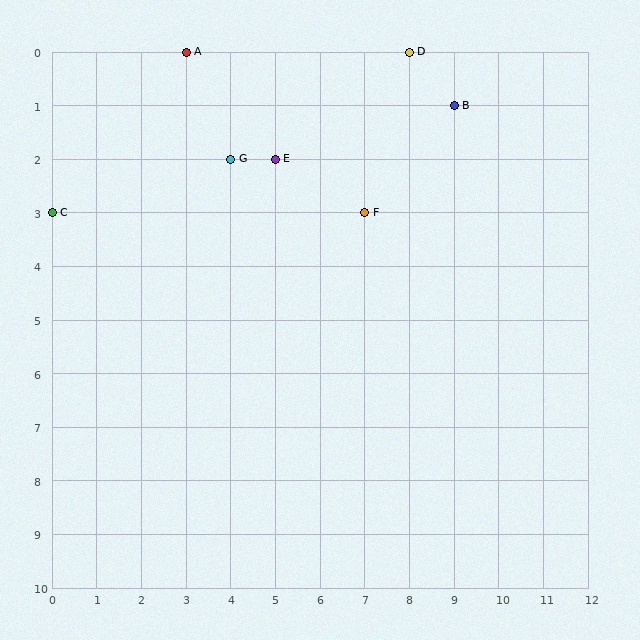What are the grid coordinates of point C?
Point C is at grid coordinates (0, 3).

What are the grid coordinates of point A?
Point A is at grid coordinates (3, 0).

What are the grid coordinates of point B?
Point B is at grid coordinates (9, 1).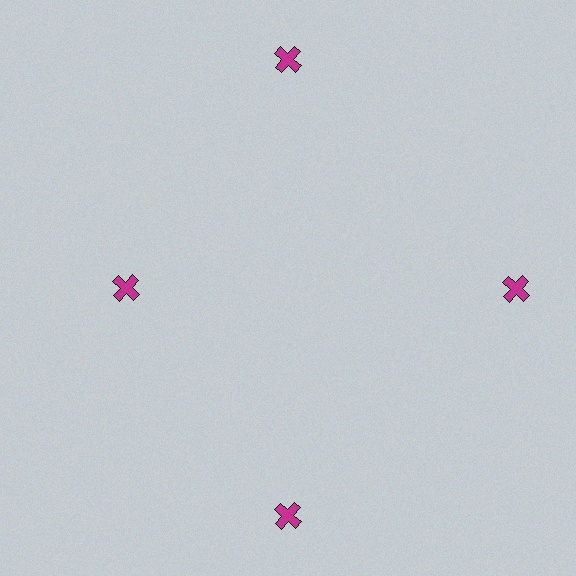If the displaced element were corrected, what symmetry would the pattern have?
It would have 4-fold rotational symmetry — the pattern would map onto itself every 90 degrees.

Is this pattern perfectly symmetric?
No. The 4 magenta crosses are arranged in a ring, but one element near the 9 o'clock position is pulled inward toward the center, breaking the 4-fold rotational symmetry.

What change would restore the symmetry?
The symmetry would be restored by moving it outward, back onto the ring so that all 4 crosses sit at equal angles and equal distance from the center.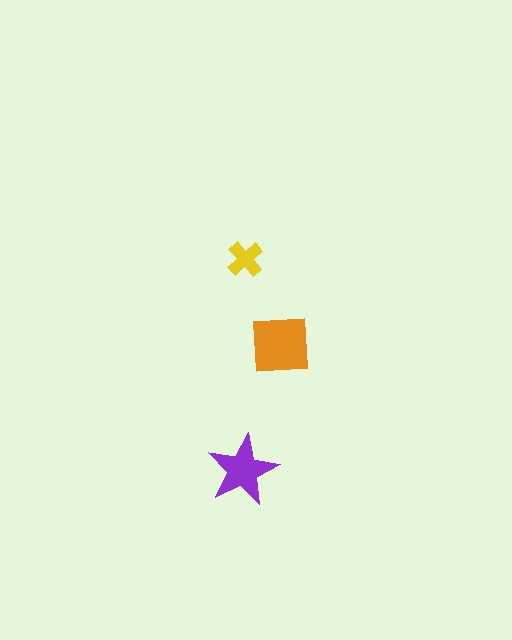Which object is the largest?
The orange square.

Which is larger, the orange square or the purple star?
The orange square.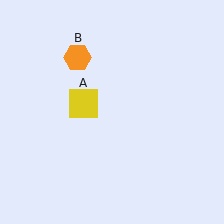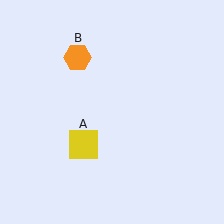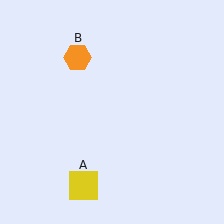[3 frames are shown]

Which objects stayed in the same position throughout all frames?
Orange hexagon (object B) remained stationary.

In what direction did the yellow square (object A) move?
The yellow square (object A) moved down.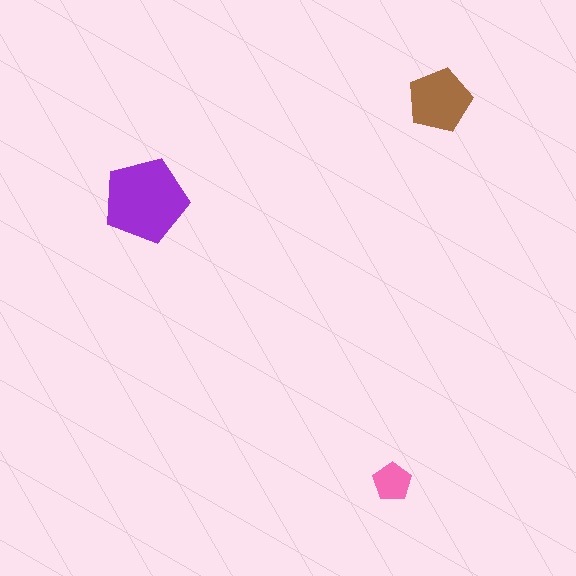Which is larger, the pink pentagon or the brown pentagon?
The brown one.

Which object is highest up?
The brown pentagon is topmost.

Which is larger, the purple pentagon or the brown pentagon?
The purple one.